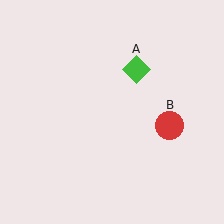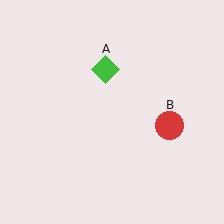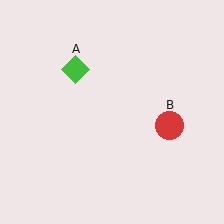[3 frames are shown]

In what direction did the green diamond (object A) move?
The green diamond (object A) moved left.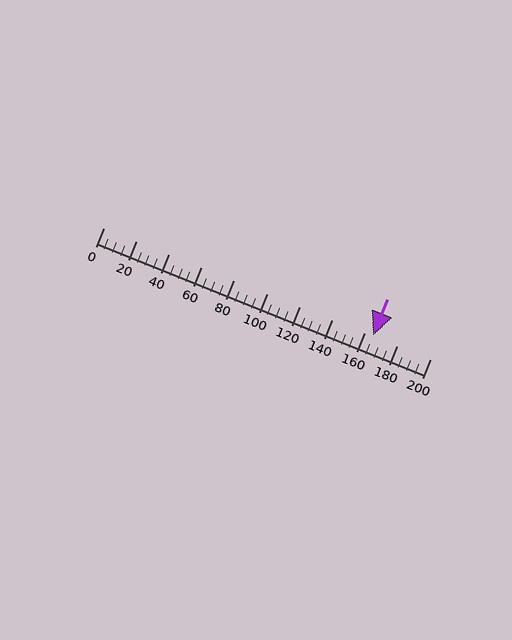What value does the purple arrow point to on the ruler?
The purple arrow points to approximately 165.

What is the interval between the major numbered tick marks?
The major tick marks are spaced 20 units apart.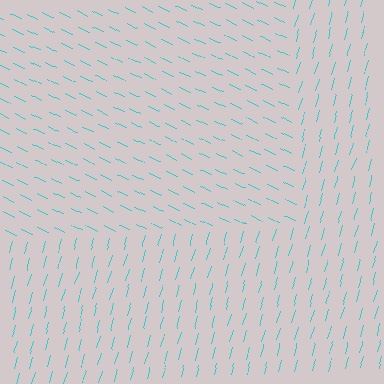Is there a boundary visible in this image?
Yes, there is a texture boundary formed by a change in line orientation.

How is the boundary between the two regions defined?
The boundary is defined purely by a change in line orientation (approximately 81 degrees difference). All lines are the same color and thickness.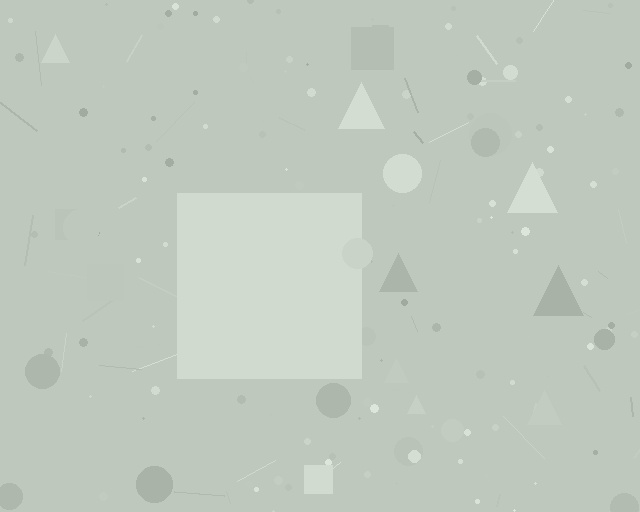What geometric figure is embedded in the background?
A square is embedded in the background.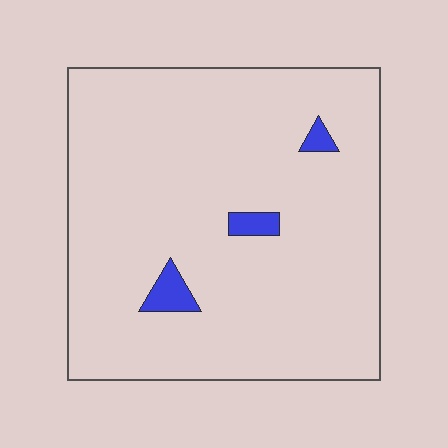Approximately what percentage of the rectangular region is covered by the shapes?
Approximately 5%.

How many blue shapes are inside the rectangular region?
3.